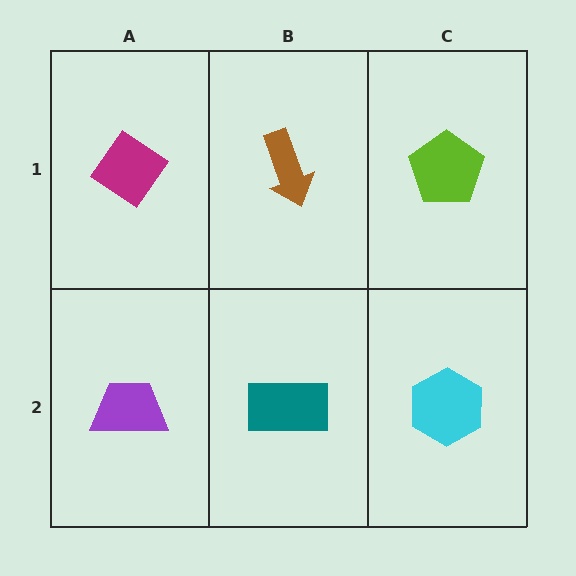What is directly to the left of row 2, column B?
A purple trapezoid.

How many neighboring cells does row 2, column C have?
2.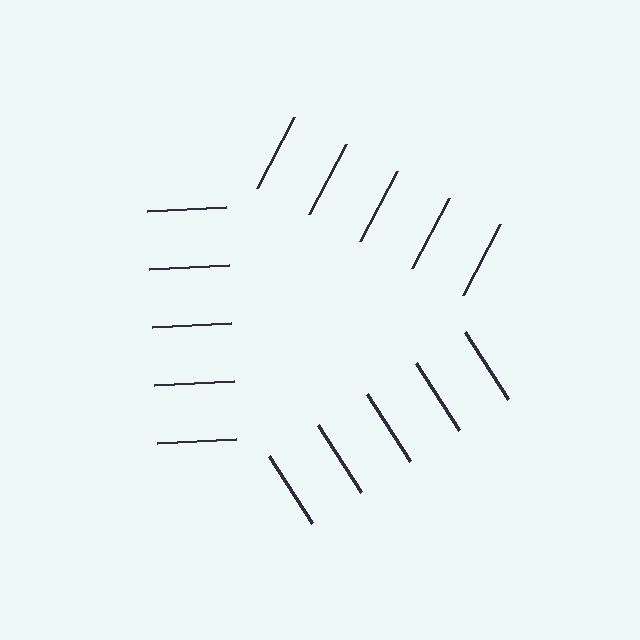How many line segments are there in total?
15 — 5 along each of the 3 edges.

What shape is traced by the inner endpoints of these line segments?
An illusory triangle — the line segments terminate on its edges but no continuous stroke is drawn.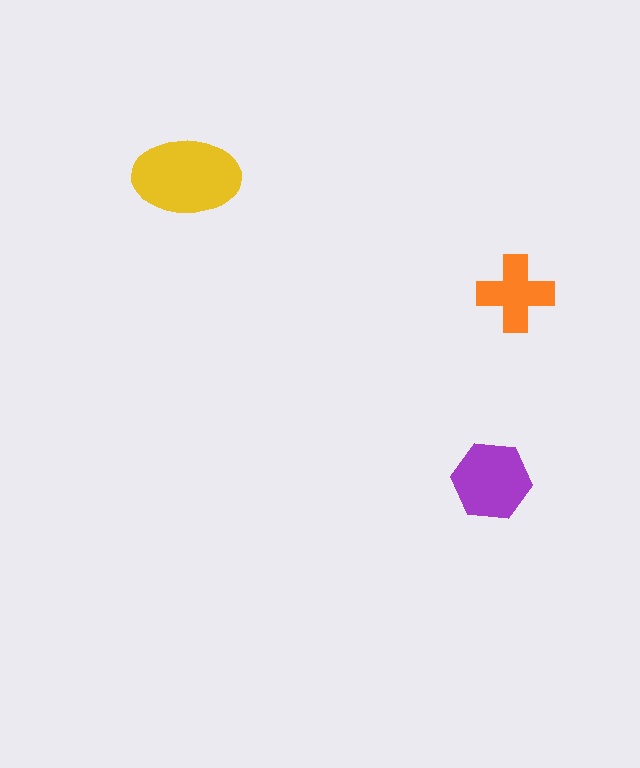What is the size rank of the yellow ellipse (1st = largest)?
1st.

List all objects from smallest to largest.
The orange cross, the purple hexagon, the yellow ellipse.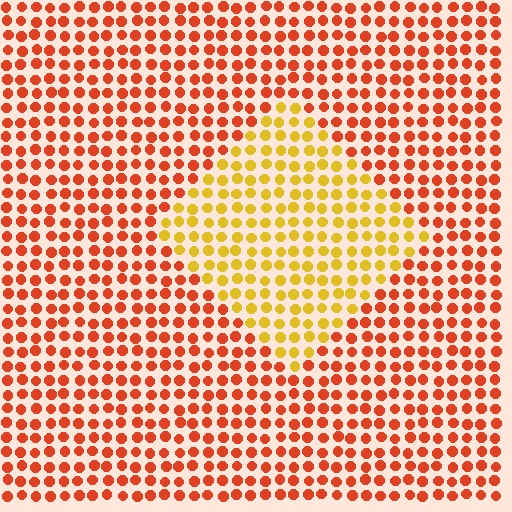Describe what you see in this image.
The image is filled with small red elements in a uniform arrangement. A diamond-shaped region is visible where the elements are tinted to a slightly different hue, forming a subtle color boundary.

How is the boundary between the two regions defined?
The boundary is defined purely by a slight shift in hue (about 41 degrees). Spacing, size, and orientation are identical on both sides.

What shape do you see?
I see a diamond.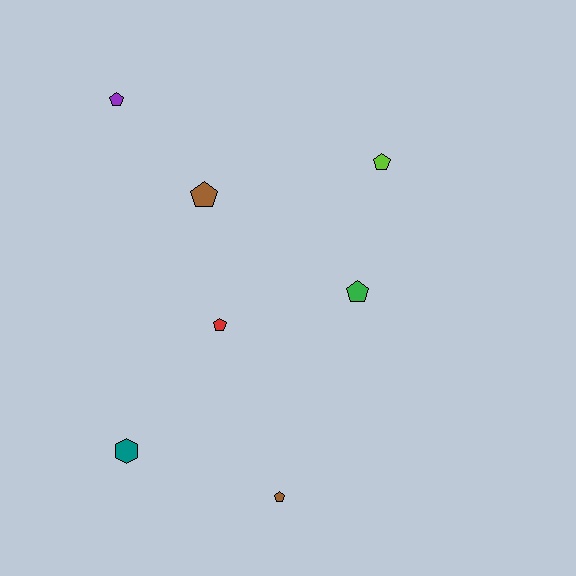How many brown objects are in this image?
There are 2 brown objects.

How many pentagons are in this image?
There are 6 pentagons.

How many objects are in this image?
There are 7 objects.